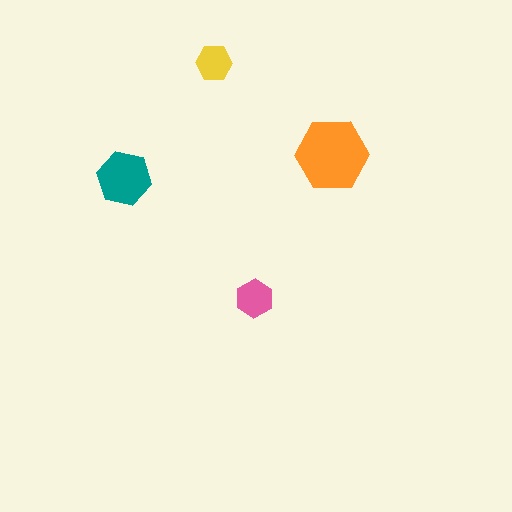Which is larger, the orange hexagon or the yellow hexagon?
The orange one.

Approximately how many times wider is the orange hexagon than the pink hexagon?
About 2 times wider.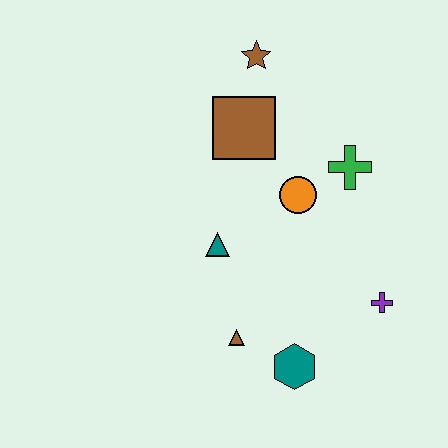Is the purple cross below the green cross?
Yes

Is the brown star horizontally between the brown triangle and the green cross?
Yes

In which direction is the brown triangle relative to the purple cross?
The brown triangle is to the left of the purple cross.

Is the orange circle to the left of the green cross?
Yes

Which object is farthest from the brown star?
The teal hexagon is farthest from the brown star.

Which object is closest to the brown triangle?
The teal hexagon is closest to the brown triangle.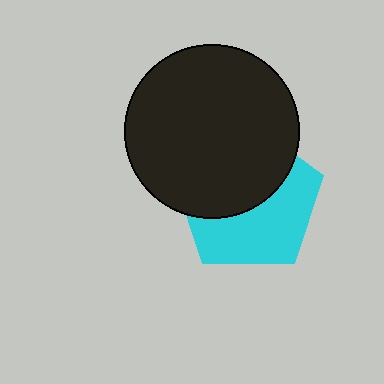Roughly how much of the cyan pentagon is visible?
About half of it is visible (roughly 50%).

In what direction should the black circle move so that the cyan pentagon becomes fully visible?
The black circle should move up. That is the shortest direction to clear the overlap and leave the cyan pentagon fully visible.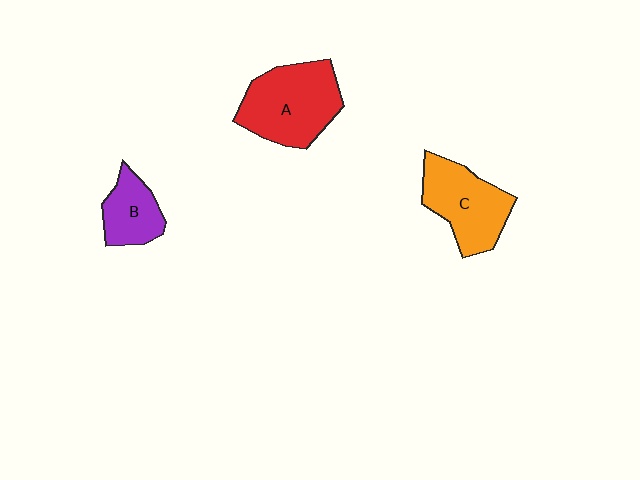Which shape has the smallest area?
Shape B (purple).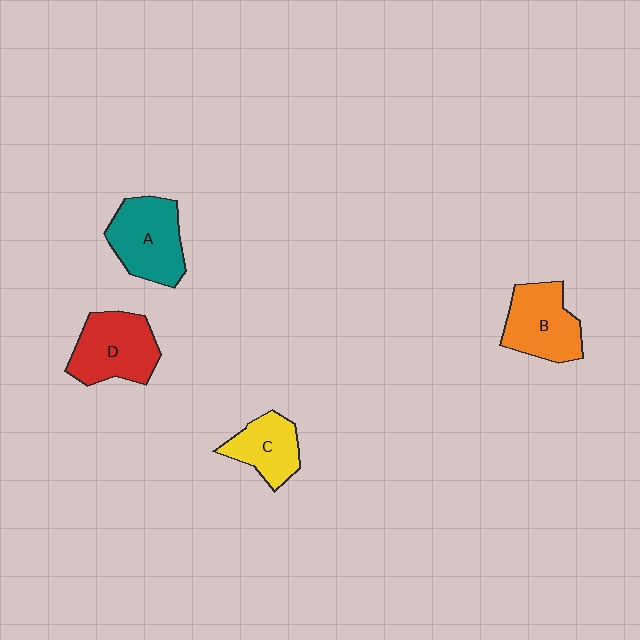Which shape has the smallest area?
Shape C (yellow).